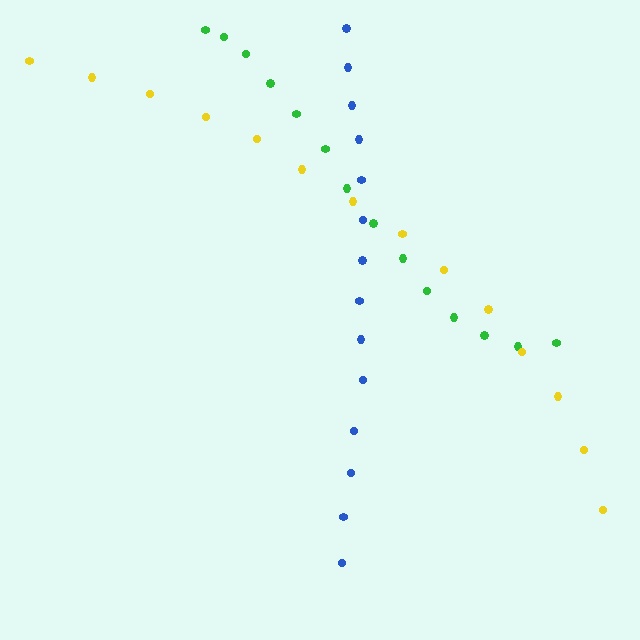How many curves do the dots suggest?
There are 3 distinct paths.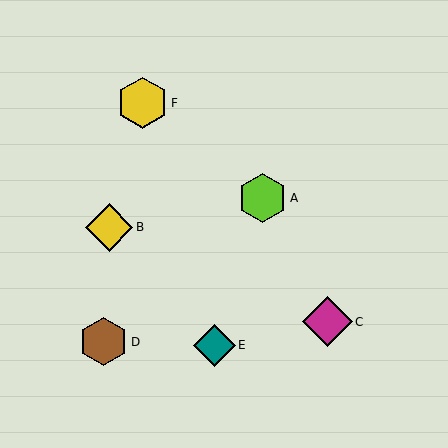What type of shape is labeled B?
Shape B is a yellow diamond.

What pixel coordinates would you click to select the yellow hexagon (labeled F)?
Click at (143, 103) to select the yellow hexagon F.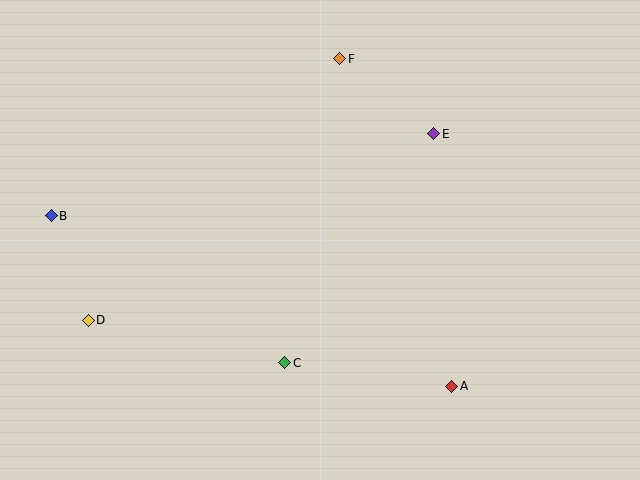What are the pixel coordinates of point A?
Point A is at (452, 386).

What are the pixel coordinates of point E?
Point E is at (434, 134).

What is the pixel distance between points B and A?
The distance between B and A is 435 pixels.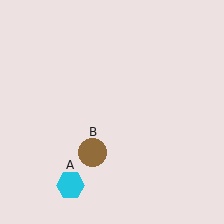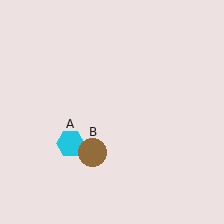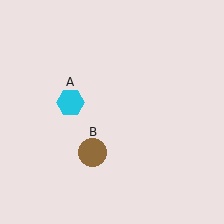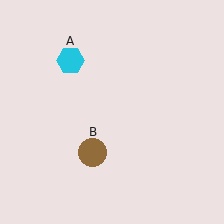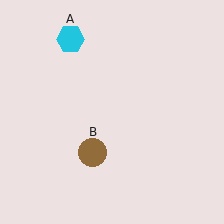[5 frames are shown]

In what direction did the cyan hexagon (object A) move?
The cyan hexagon (object A) moved up.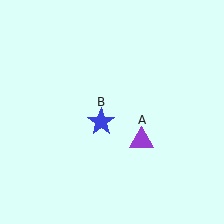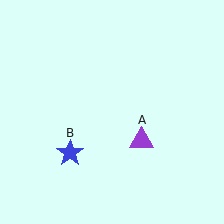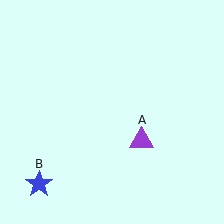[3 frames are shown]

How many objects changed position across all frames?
1 object changed position: blue star (object B).